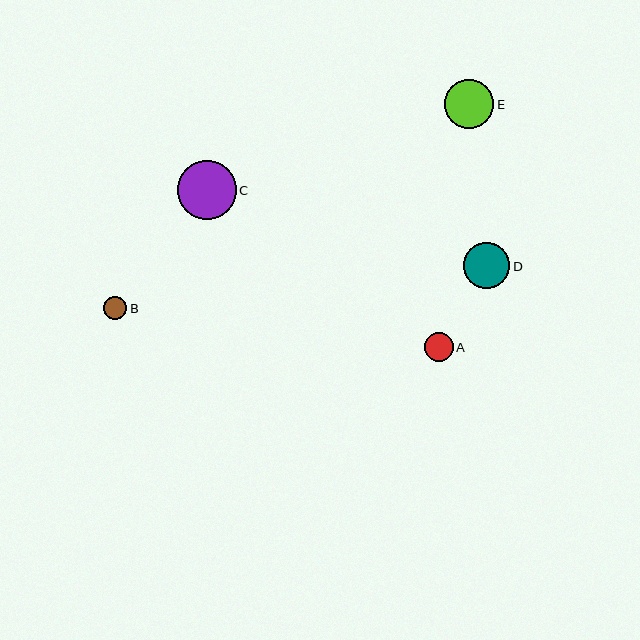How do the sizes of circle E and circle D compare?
Circle E and circle D are approximately the same size.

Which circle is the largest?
Circle C is the largest with a size of approximately 59 pixels.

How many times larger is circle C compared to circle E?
Circle C is approximately 1.2 times the size of circle E.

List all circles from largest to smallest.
From largest to smallest: C, E, D, A, B.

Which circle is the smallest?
Circle B is the smallest with a size of approximately 23 pixels.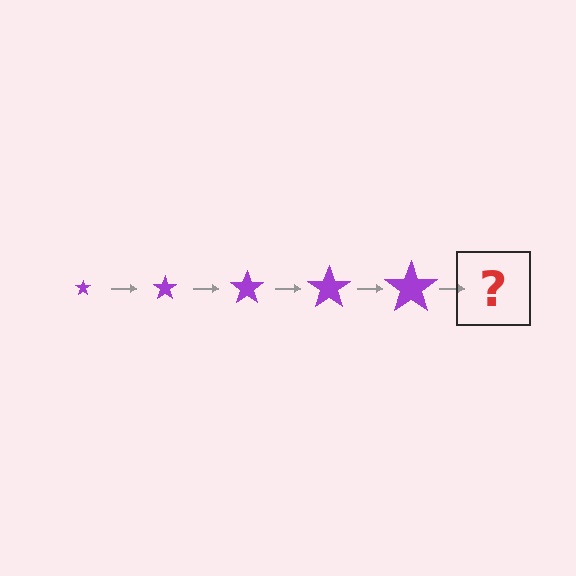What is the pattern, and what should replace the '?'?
The pattern is that the star gets progressively larger each step. The '?' should be a purple star, larger than the previous one.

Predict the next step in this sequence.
The next step is a purple star, larger than the previous one.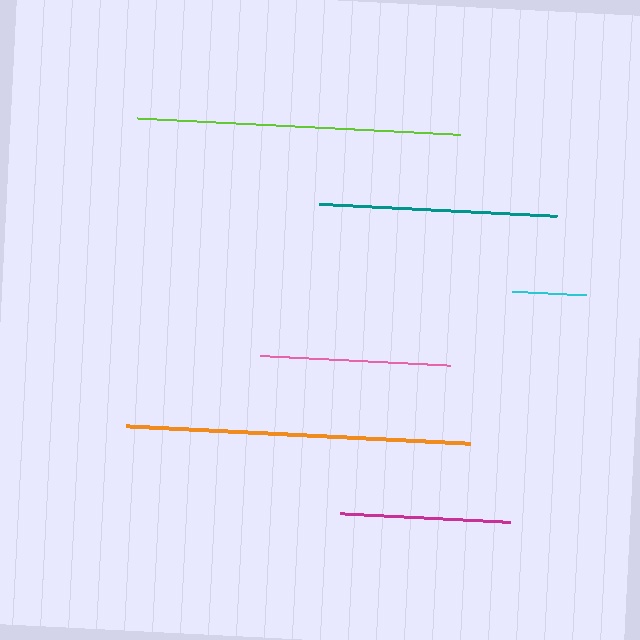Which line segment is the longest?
The orange line is the longest at approximately 344 pixels.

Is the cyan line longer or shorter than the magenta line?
The magenta line is longer than the cyan line.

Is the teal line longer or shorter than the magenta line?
The teal line is longer than the magenta line.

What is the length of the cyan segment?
The cyan segment is approximately 75 pixels long.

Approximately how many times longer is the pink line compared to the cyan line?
The pink line is approximately 2.6 times the length of the cyan line.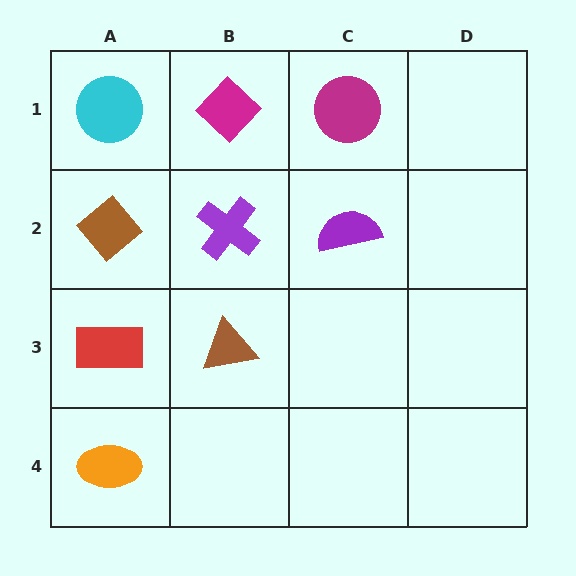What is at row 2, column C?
A purple semicircle.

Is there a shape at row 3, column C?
No, that cell is empty.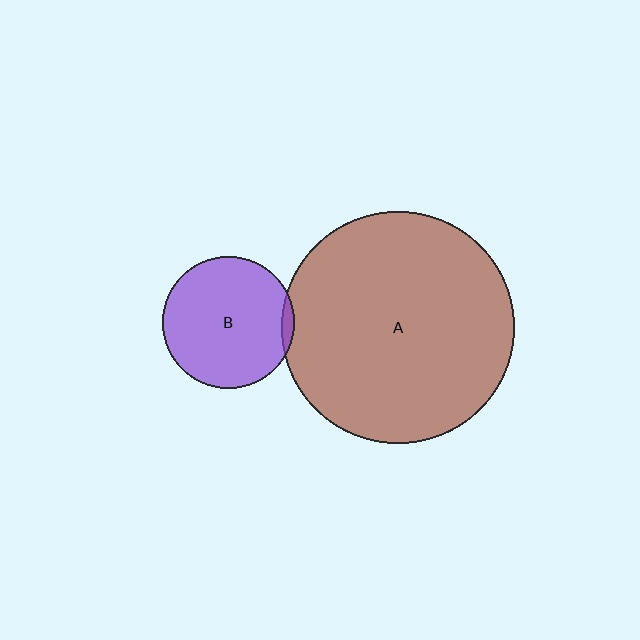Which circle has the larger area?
Circle A (brown).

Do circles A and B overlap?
Yes.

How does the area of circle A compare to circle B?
Approximately 3.1 times.